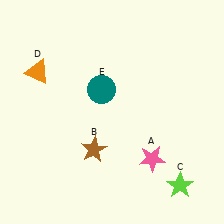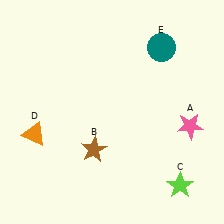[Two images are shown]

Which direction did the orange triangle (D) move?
The orange triangle (D) moved down.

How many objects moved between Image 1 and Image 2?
3 objects moved between the two images.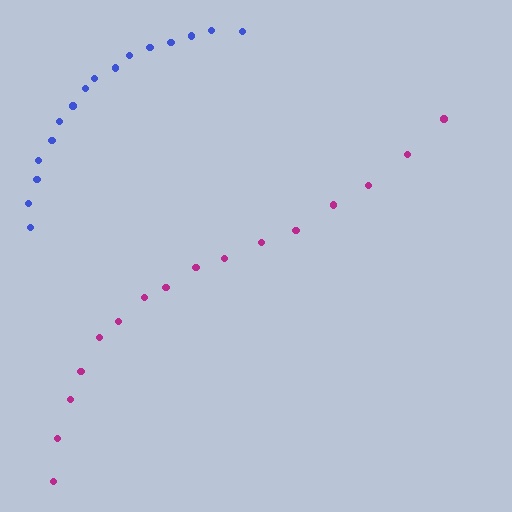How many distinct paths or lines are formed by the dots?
There are 2 distinct paths.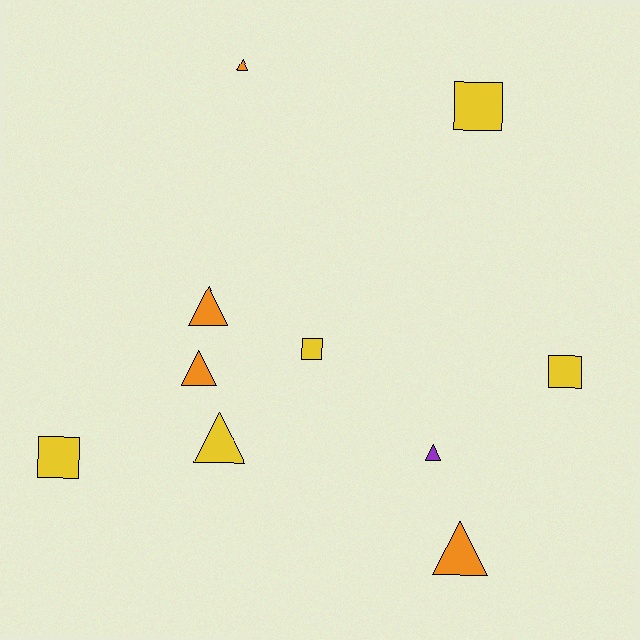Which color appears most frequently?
Yellow, with 5 objects.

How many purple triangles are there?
There is 1 purple triangle.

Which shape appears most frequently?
Triangle, with 6 objects.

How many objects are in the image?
There are 10 objects.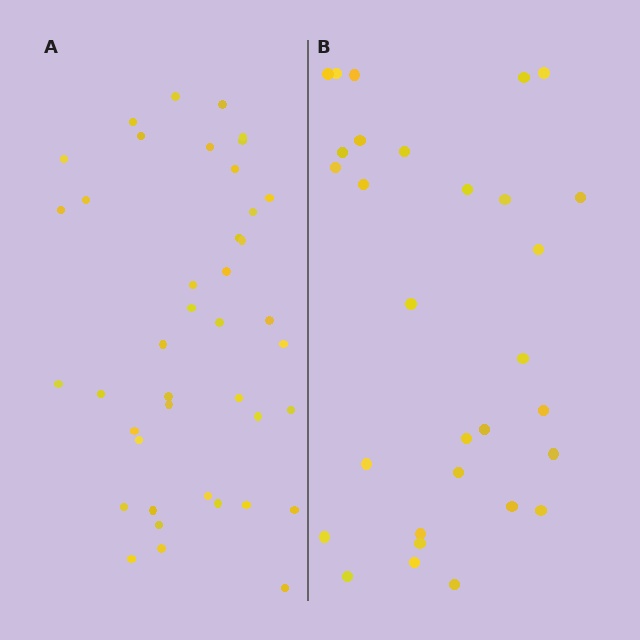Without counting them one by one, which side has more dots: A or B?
Region A (the left region) has more dots.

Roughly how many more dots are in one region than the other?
Region A has roughly 12 or so more dots than region B.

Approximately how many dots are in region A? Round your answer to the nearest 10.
About 40 dots. (The exact count is 41, which rounds to 40.)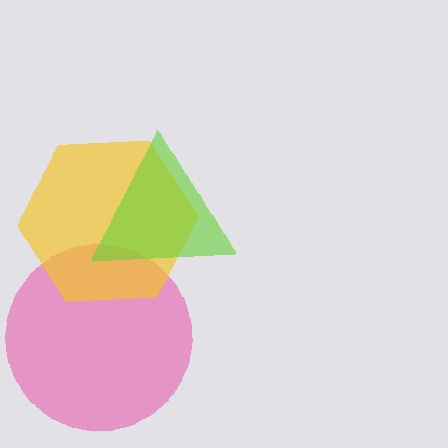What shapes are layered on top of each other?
The layered shapes are: a pink circle, a yellow hexagon, a lime triangle.